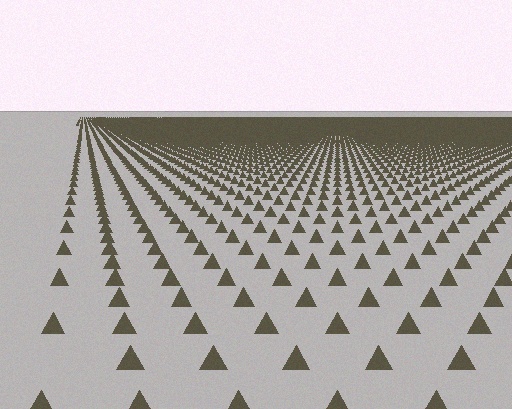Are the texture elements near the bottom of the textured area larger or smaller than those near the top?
Larger. Near the bottom, elements are closer to the viewer and appear at a bigger on-screen size.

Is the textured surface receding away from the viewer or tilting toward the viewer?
The surface is receding away from the viewer. Texture elements get smaller and denser toward the top.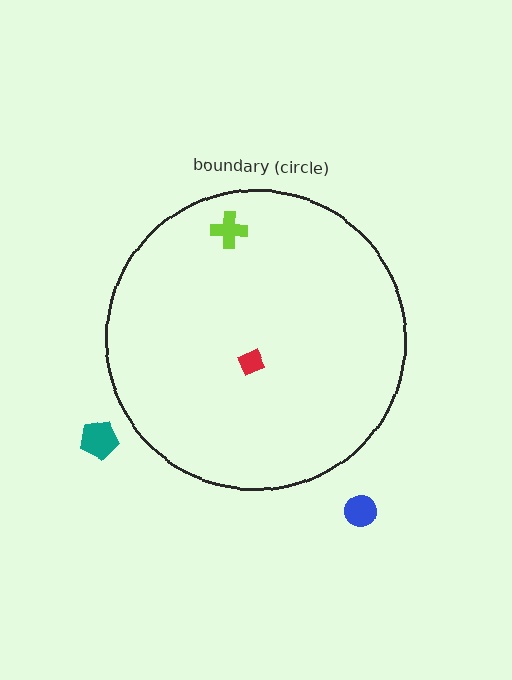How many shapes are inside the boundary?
2 inside, 2 outside.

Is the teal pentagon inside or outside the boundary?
Outside.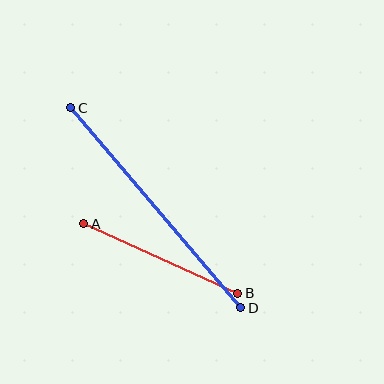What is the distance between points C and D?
The distance is approximately 262 pixels.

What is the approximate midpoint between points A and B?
The midpoint is at approximately (161, 258) pixels.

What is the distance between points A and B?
The distance is approximately 169 pixels.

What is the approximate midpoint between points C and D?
The midpoint is at approximately (156, 208) pixels.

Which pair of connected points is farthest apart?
Points C and D are farthest apart.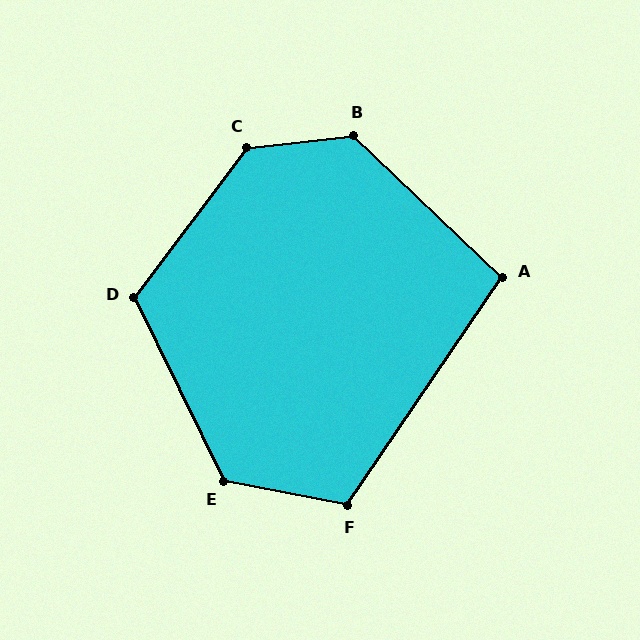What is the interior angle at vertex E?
Approximately 127 degrees (obtuse).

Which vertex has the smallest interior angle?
A, at approximately 99 degrees.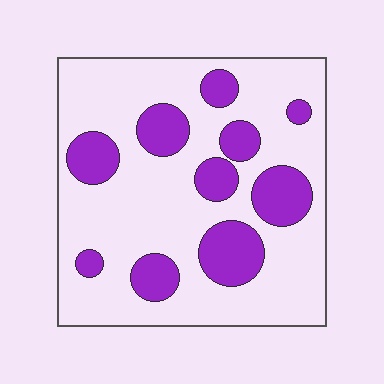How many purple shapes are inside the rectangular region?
10.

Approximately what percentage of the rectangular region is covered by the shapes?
Approximately 25%.